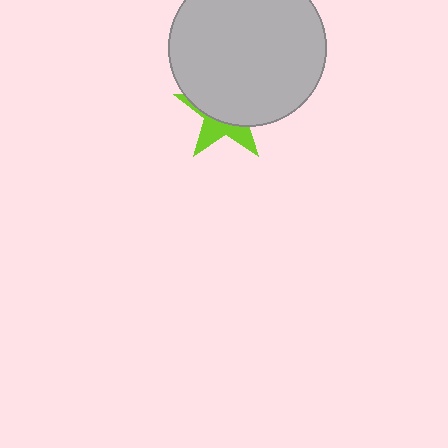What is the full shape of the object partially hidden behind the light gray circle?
The partially hidden object is a lime star.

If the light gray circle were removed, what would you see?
You would see the complete lime star.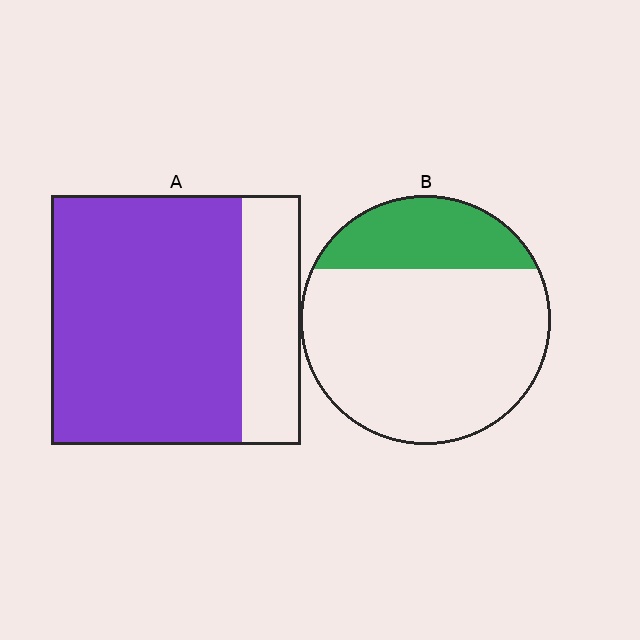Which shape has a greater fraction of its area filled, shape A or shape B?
Shape A.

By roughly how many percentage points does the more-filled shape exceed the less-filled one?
By roughly 50 percentage points (A over B).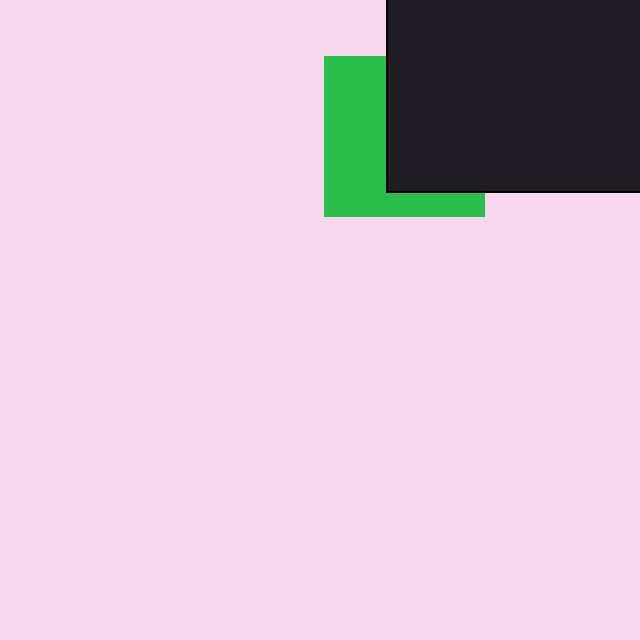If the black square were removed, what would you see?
You would see the complete green square.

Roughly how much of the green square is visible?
About half of it is visible (roughly 47%).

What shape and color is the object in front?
The object in front is a black square.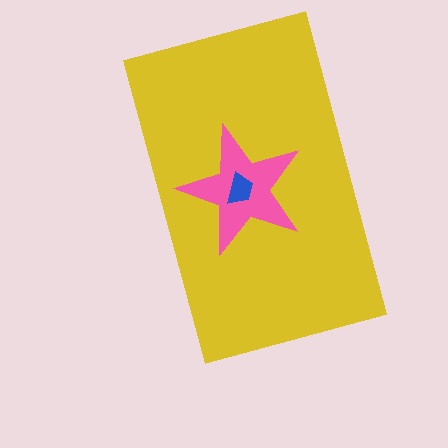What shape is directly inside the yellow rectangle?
The pink star.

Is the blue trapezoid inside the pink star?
Yes.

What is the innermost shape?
The blue trapezoid.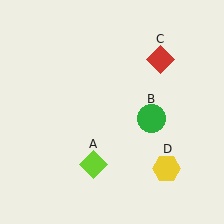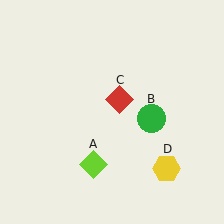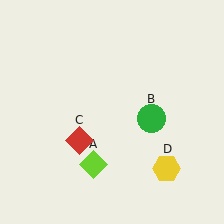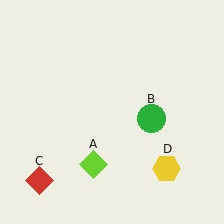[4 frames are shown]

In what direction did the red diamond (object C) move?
The red diamond (object C) moved down and to the left.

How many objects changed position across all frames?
1 object changed position: red diamond (object C).